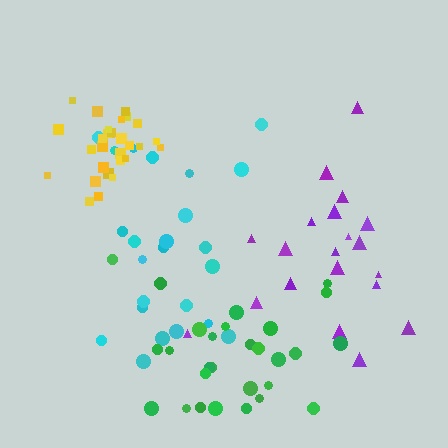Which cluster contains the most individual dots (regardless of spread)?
Yellow (30).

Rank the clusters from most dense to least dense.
yellow, green, purple, cyan.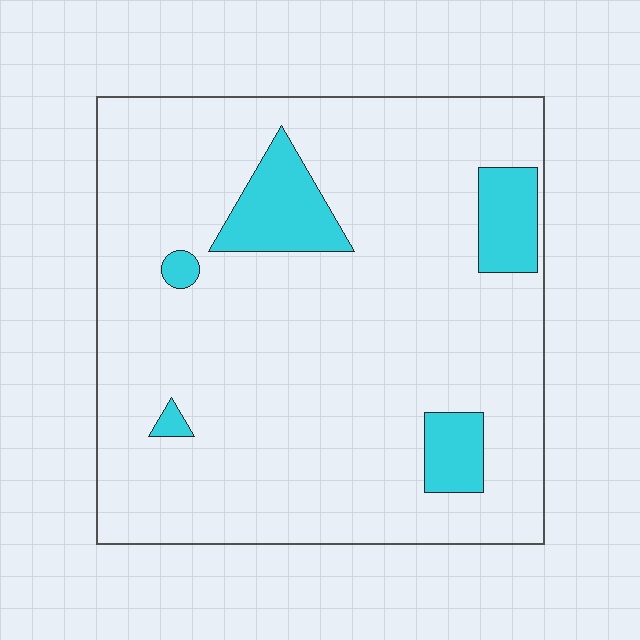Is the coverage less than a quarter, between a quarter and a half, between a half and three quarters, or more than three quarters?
Less than a quarter.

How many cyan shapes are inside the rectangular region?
5.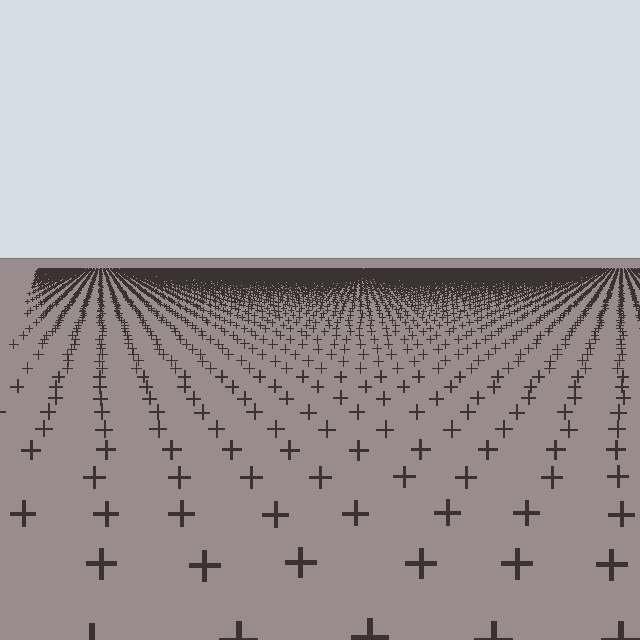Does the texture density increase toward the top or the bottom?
Density increases toward the top.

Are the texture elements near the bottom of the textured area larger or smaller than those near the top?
Larger. Near the bottom, elements are closer to the viewer and appear at a bigger on-screen size.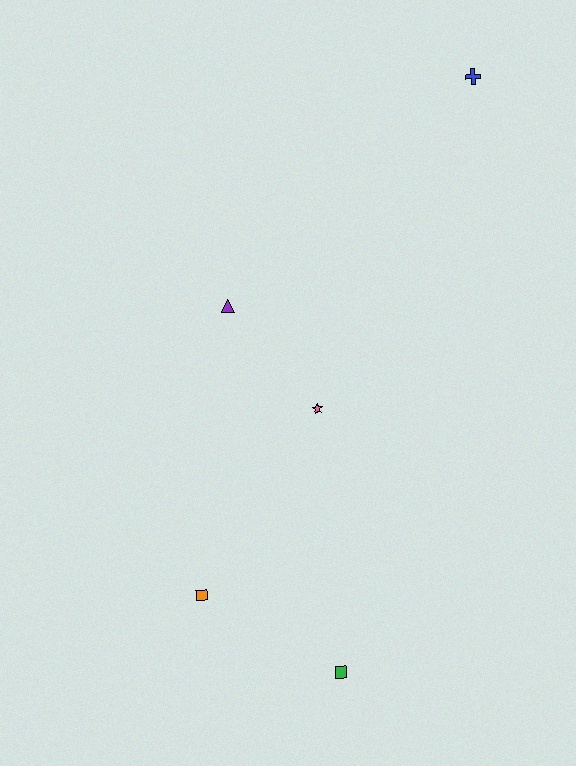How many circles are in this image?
There are no circles.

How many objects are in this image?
There are 5 objects.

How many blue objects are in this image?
There is 1 blue object.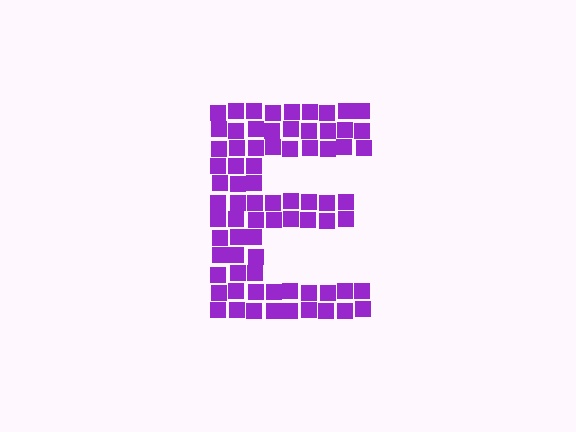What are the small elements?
The small elements are squares.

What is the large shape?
The large shape is the letter E.